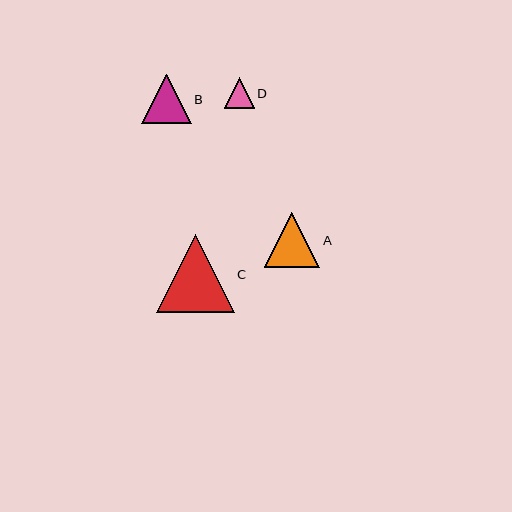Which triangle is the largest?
Triangle C is the largest with a size of approximately 78 pixels.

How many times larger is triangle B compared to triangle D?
Triangle B is approximately 1.6 times the size of triangle D.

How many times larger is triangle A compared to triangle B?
Triangle A is approximately 1.1 times the size of triangle B.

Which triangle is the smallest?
Triangle D is the smallest with a size of approximately 30 pixels.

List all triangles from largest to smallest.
From largest to smallest: C, A, B, D.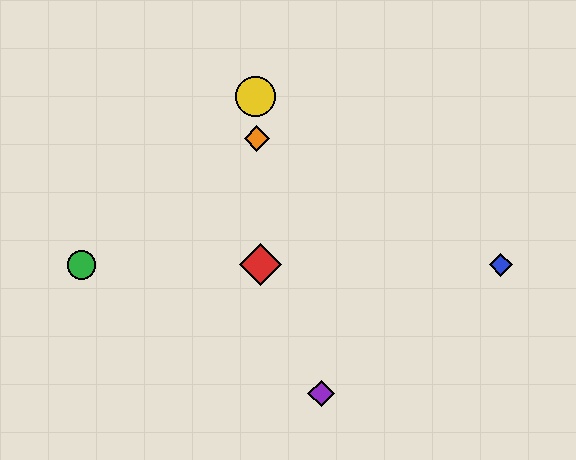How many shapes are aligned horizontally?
3 shapes (the red diamond, the blue diamond, the green circle) are aligned horizontally.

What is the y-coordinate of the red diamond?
The red diamond is at y≈265.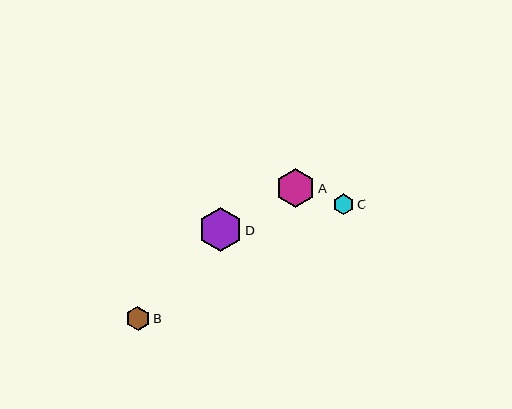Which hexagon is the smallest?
Hexagon C is the smallest with a size of approximately 21 pixels.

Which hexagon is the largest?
Hexagon D is the largest with a size of approximately 44 pixels.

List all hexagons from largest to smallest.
From largest to smallest: D, A, B, C.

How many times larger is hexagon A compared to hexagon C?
Hexagon A is approximately 1.9 times the size of hexagon C.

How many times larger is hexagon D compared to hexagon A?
Hexagon D is approximately 1.1 times the size of hexagon A.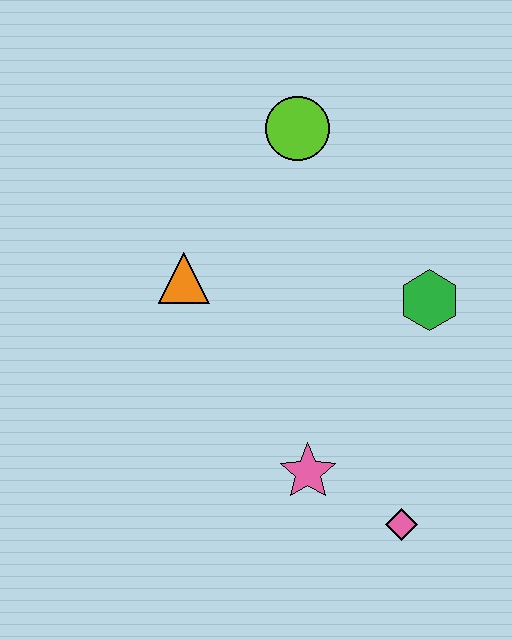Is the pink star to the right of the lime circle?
Yes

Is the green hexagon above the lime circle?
No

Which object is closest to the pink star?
The pink diamond is closest to the pink star.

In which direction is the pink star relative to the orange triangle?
The pink star is below the orange triangle.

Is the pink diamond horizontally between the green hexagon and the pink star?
Yes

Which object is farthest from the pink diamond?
The lime circle is farthest from the pink diamond.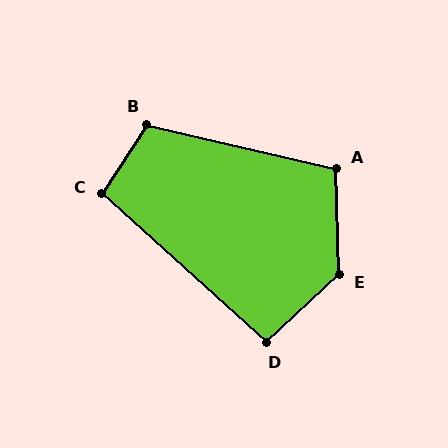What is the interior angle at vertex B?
Approximately 110 degrees (obtuse).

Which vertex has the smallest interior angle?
D, at approximately 95 degrees.